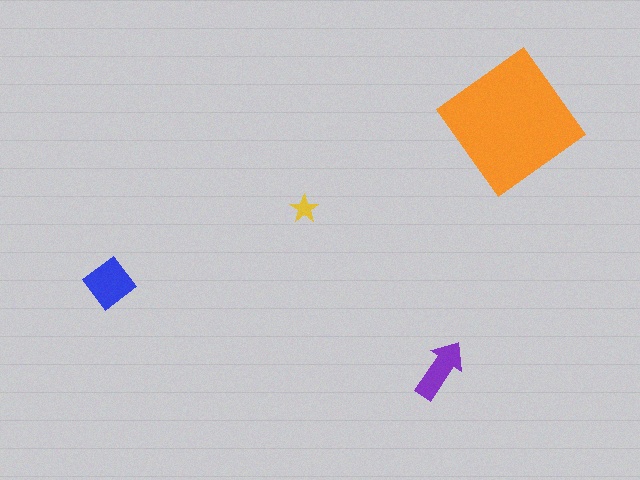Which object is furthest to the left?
The blue diamond is leftmost.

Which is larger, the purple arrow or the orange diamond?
The orange diamond.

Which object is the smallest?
The yellow star.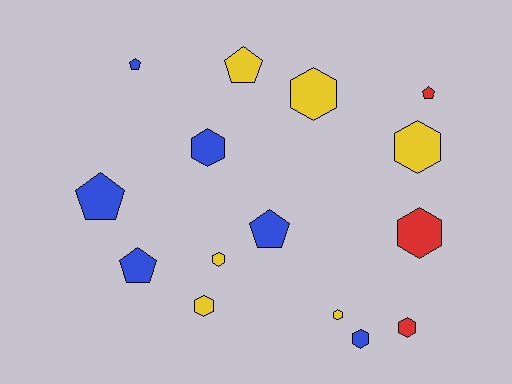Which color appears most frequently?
Yellow, with 6 objects.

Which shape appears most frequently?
Hexagon, with 9 objects.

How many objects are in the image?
There are 15 objects.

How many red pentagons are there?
There is 1 red pentagon.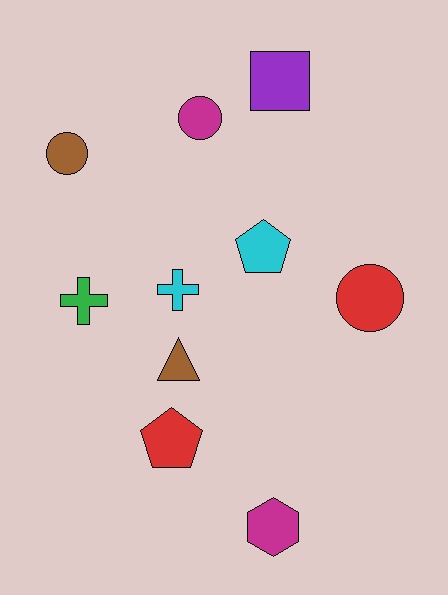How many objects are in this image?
There are 10 objects.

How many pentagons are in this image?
There are 2 pentagons.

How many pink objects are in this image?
There are no pink objects.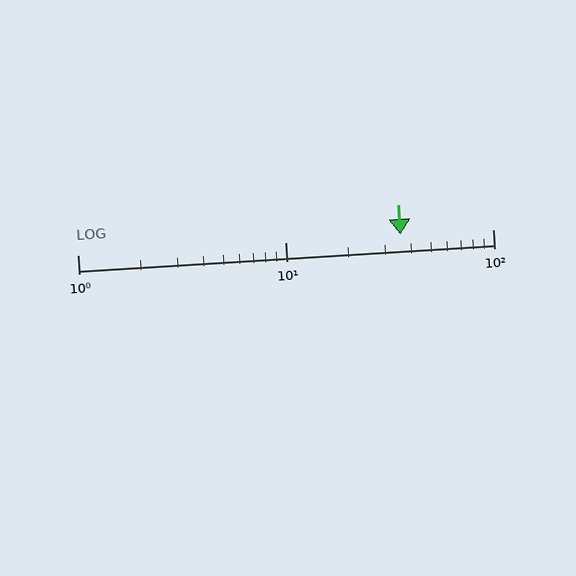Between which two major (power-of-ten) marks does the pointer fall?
The pointer is between 10 and 100.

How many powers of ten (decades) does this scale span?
The scale spans 2 decades, from 1 to 100.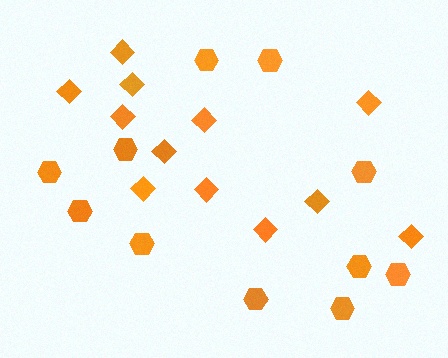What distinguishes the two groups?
There are 2 groups: one group of diamonds (12) and one group of hexagons (11).